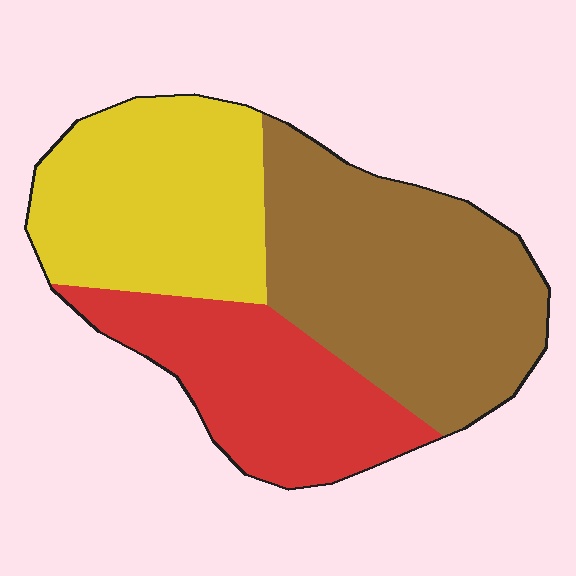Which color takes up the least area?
Red, at roughly 25%.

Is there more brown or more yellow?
Brown.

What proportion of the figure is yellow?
Yellow takes up between a quarter and a half of the figure.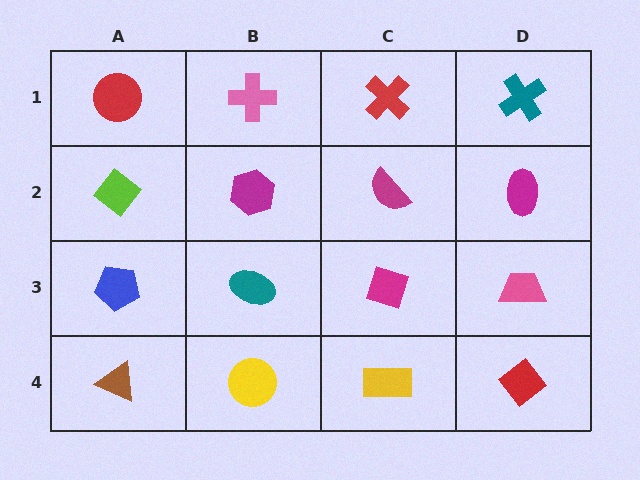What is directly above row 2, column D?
A teal cross.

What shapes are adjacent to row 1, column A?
A lime diamond (row 2, column A), a pink cross (row 1, column B).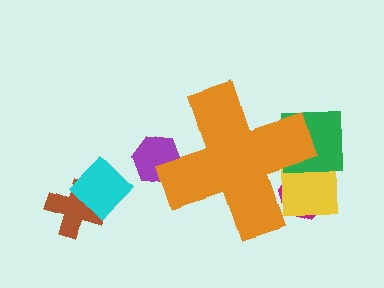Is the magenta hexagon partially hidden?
Yes, the magenta hexagon is partially hidden behind the orange cross.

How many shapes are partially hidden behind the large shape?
4 shapes are partially hidden.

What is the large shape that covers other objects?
An orange cross.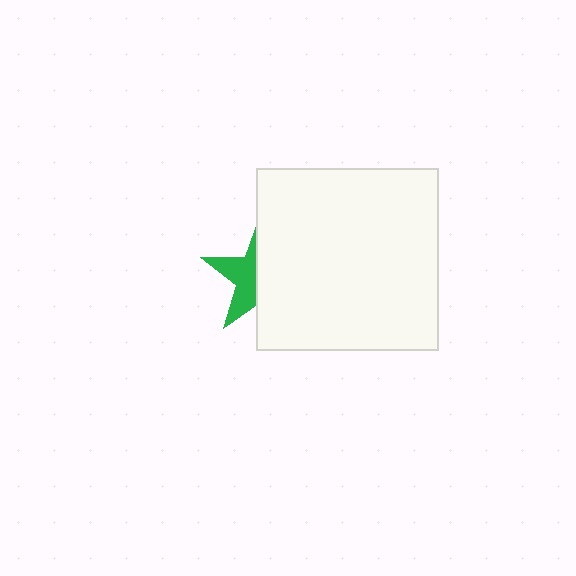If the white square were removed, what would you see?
You would see the complete green star.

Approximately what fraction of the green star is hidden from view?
Roughly 59% of the green star is hidden behind the white square.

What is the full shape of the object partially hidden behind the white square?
The partially hidden object is a green star.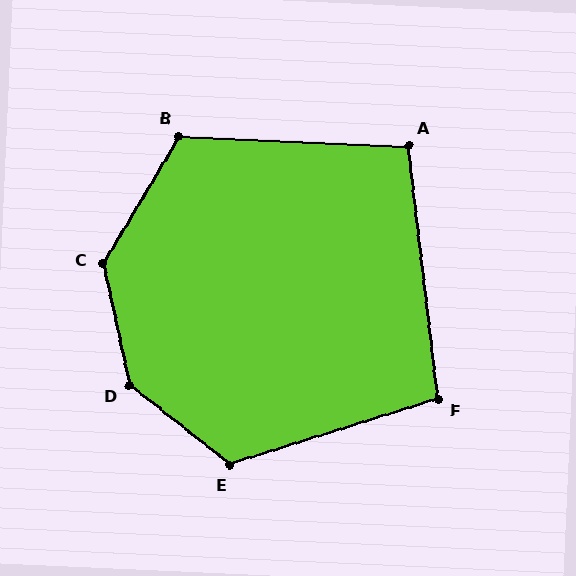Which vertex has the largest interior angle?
D, at approximately 140 degrees.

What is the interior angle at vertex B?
Approximately 119 degrees (obtuse).